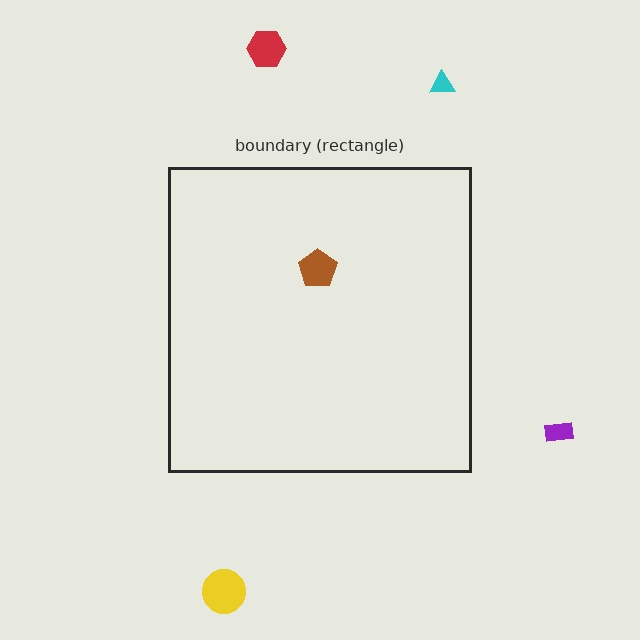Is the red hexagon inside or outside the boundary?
Outside.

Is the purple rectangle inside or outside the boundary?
Outside.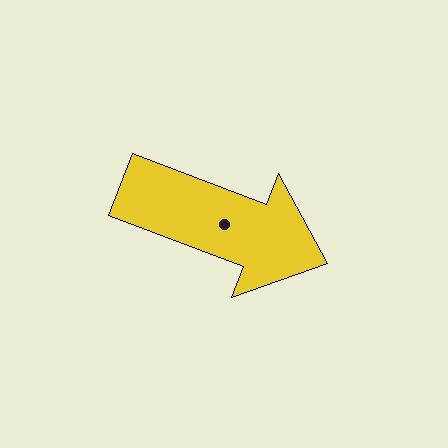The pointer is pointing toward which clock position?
Roughly 4 o'clock.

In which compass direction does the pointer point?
East.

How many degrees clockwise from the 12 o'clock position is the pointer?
Approximately 111 degrees.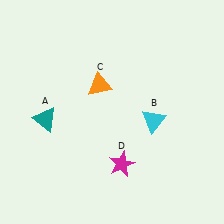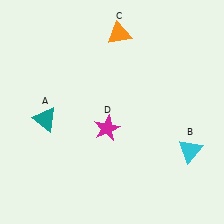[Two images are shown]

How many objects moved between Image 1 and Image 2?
3 objects moved between the two images.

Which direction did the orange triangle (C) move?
The orange triangle (C) moved up.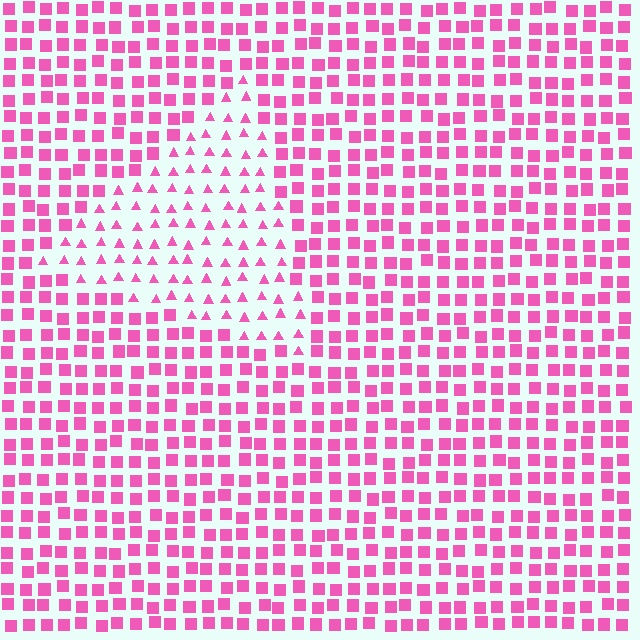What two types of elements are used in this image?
The image uses triangles inside the triangle region and squares outside it.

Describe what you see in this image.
The image is filled with small pink elements arranged in a uniform grid. A triangle-shaped region contains triangles, while the surrounding area contains squares. The boundary is defined purely by the change in element shape.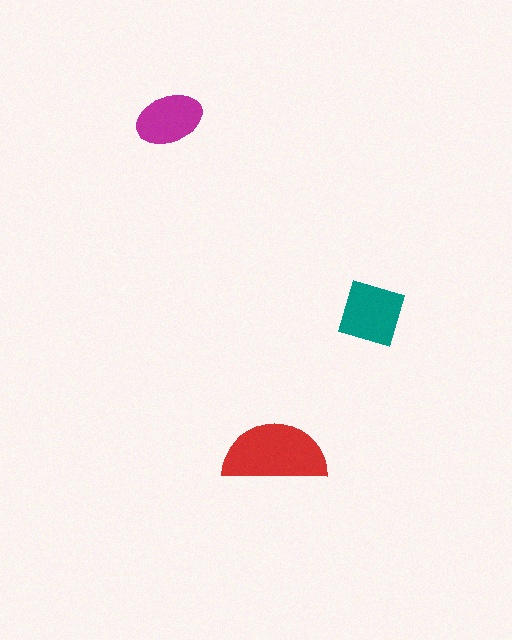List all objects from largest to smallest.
The red semicircle, the teal diamond, the magenta ellipse.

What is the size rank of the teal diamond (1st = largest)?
2nd.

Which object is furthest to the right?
The teal diamond is rightmost.